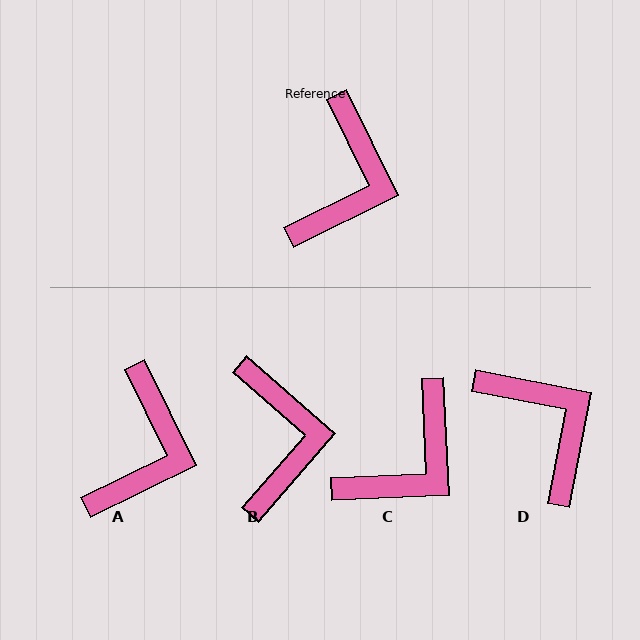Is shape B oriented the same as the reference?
No, it is off by about 23 degrees.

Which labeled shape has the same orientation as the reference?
A.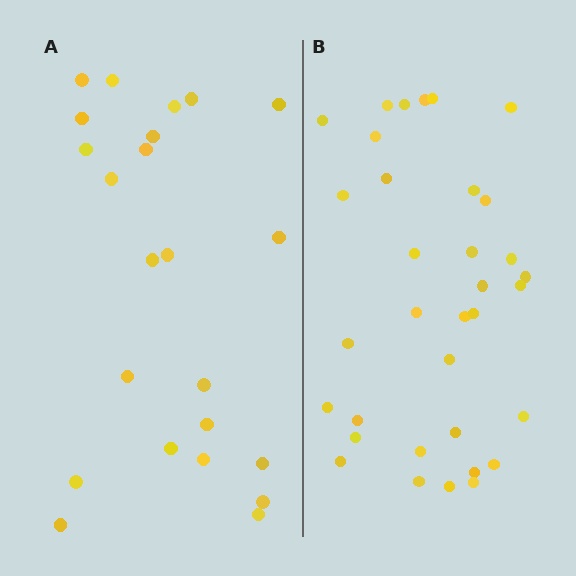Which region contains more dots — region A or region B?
Region B (the right region) has more dots.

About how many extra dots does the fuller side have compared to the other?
Region B has roughly 12 or so more dots than region A.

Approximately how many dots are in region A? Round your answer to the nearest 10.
About 20 dots. (The exact count is 23, which rounds to 20.)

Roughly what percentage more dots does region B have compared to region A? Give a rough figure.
About 50% more.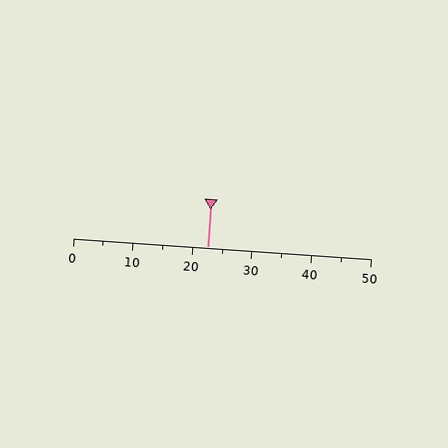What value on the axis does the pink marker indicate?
The marker indicates approximately 22.5.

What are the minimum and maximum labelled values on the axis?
The axis runs from 0 to 50.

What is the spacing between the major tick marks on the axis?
The major ticks are spaced 10 apart.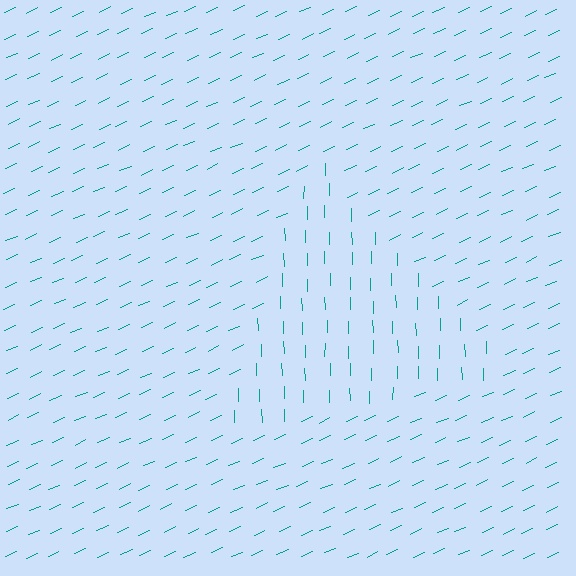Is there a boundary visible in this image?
Yes, there is a texture boundary formed by a change in line orientation.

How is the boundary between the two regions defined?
The boundary is defined purely by a change in line orientation (approximately 67 degrees difference). All lines are the same color and thickness.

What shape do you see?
I see a triangle.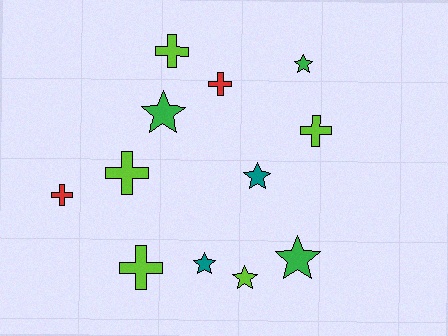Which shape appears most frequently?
Cross, with 6 objects.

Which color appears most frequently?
Lime, with 5 objects.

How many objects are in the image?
There are 12 objects.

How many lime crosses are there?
There are 4 lime crosses.